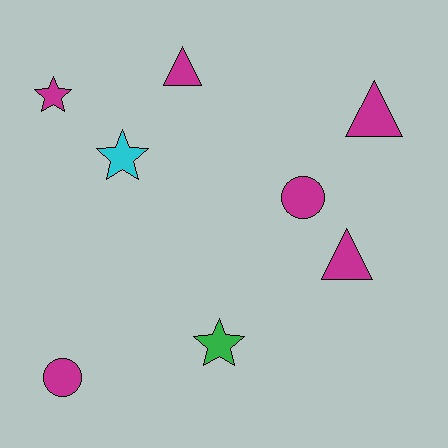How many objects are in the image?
There are 8 objects.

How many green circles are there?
There are no green circles.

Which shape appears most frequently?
Triangle, with 3 objects.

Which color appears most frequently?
Magenta, with 6 objects.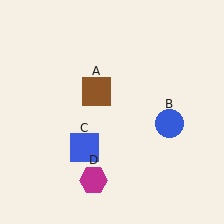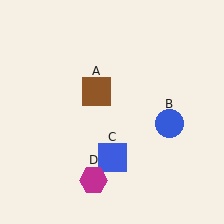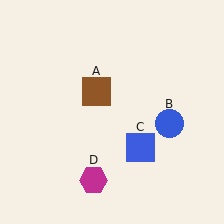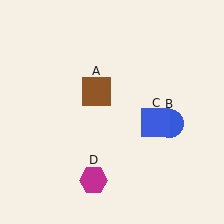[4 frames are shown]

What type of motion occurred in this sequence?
The blue square (object C) rotated counterclockwise around the center of the scene.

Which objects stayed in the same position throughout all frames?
Brown square (object A) and blue circle (object B) and magenta hexagon (object D) remained stationary.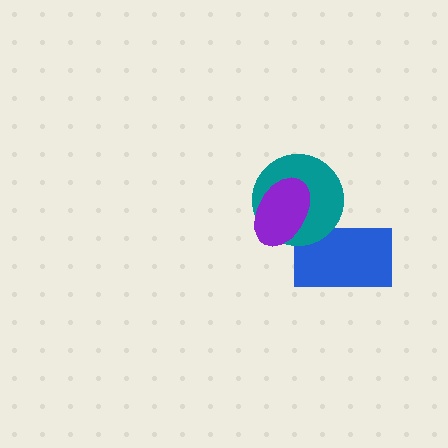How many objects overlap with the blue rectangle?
2 objects overlap with the blue rectangle.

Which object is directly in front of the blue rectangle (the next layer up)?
The teal circle is directly in front of the blue rectangle.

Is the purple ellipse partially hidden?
No, no other shape covers it.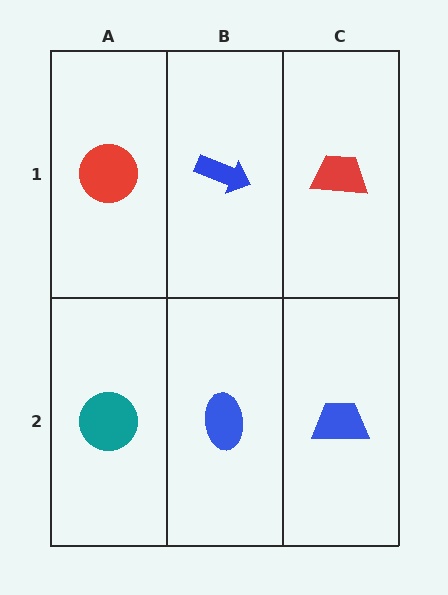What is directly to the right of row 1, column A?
A blue arrow.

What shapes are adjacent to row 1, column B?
A blue ellipse (row 2, column B), a red circle (row 1, column A), a red trapezoid (row 1, column C).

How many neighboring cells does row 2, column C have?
2.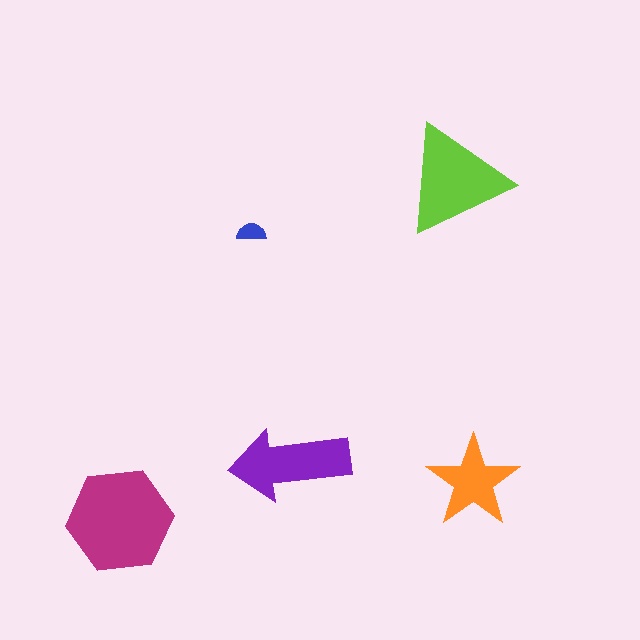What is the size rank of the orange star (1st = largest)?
4th.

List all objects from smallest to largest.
The blue semicircle, the orange star, the purple arrow, the lime triangle, the magenta hexagon.